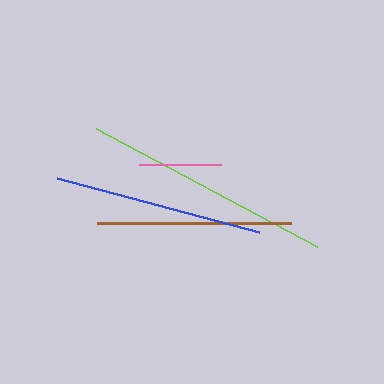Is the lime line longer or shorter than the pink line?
The lime line is longer than the pink line.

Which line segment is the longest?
The lime line is the longest at approximately 250 pixels.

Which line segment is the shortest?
The pink line is the shortest at approximately 82 pixels.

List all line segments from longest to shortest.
From longest to shortest: lime, blue, brown, pink.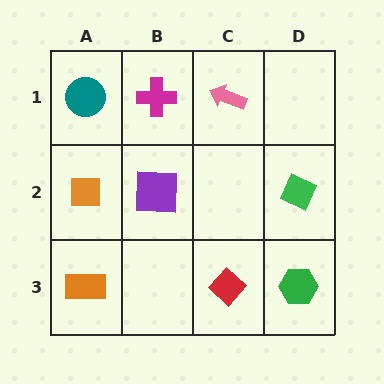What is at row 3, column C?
A red diamond.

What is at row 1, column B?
A magenta cross.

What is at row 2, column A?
An orange square.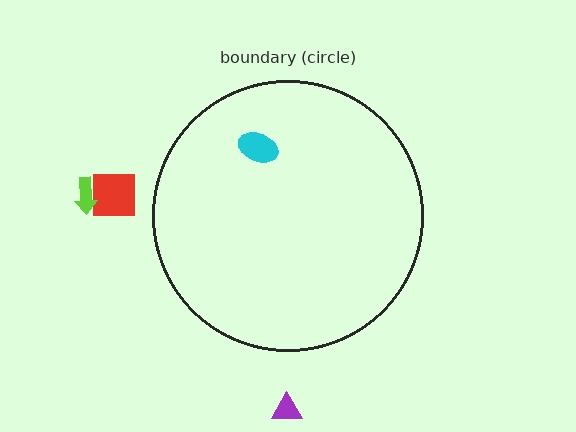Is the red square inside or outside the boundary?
Outside.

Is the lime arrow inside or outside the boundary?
Outside.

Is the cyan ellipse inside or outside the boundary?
Inside.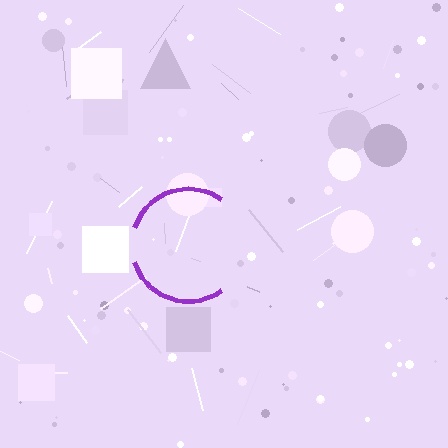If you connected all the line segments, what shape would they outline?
They would outline a circle.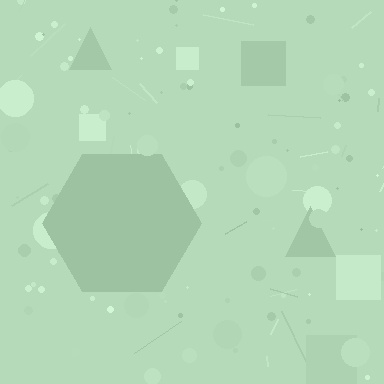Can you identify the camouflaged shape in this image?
The camouflaged shape is a hexagon.